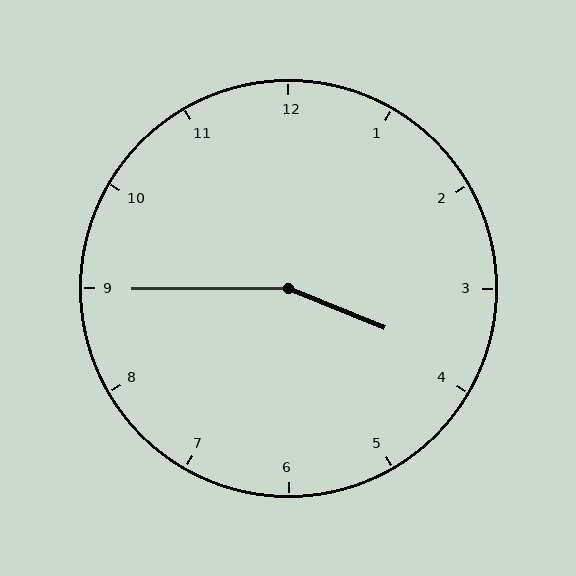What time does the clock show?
3:45.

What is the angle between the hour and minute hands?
Approximately 158 degrees.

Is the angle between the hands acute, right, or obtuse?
It is obtuse.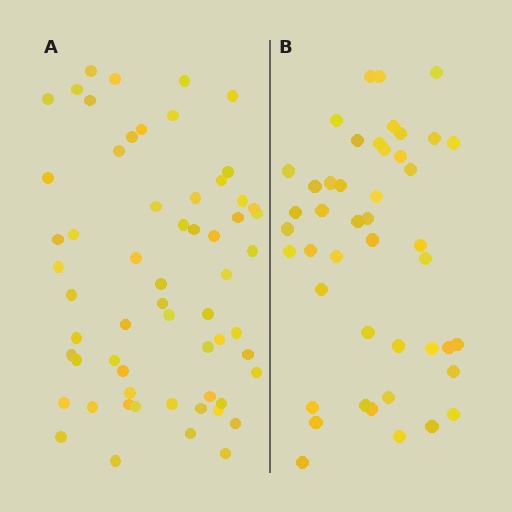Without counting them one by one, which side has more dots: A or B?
Region A (the left region) has more dots.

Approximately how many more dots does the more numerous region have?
Region A has approximately 15 more dots than region B.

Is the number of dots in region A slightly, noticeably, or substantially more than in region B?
Region A has noticeably more, but not dramatically so. The ratio is roughly 1.3 to 1.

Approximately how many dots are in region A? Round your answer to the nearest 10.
About 60 dots.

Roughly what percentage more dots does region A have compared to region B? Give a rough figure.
About 35% more.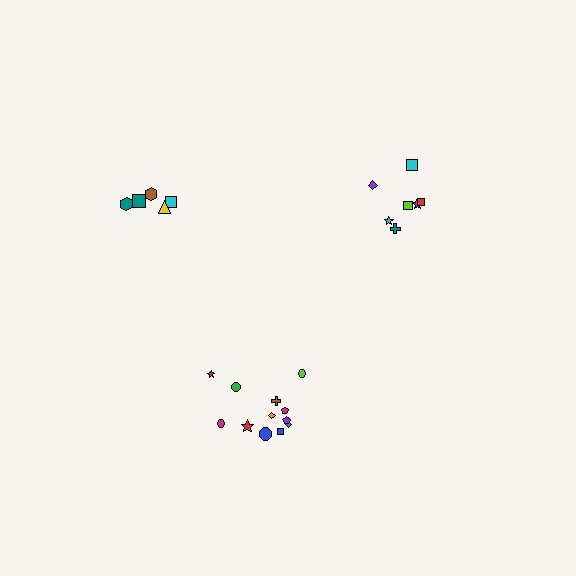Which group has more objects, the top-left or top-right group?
The top-right group.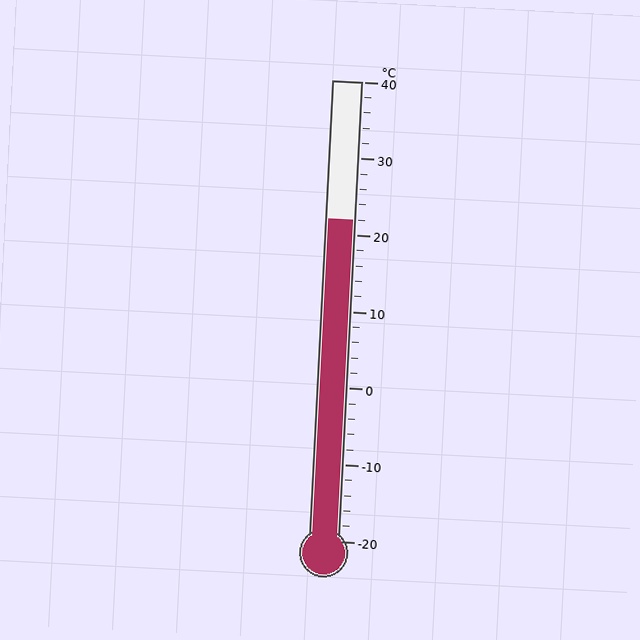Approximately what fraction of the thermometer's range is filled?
The thermometer is filled to approximately 70% of its range.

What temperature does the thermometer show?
The thermometer shows approximately 22°C.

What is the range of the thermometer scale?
The thermometer scale ranges from -20°C to 40°C.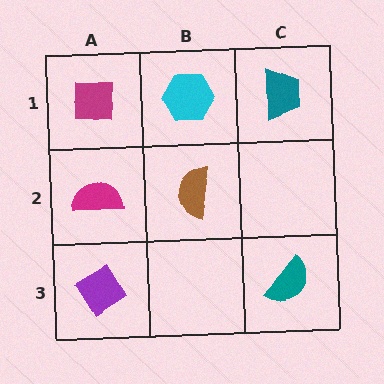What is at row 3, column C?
A teal semicircle.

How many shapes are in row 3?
2 shapes.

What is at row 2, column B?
A brown semicircle.